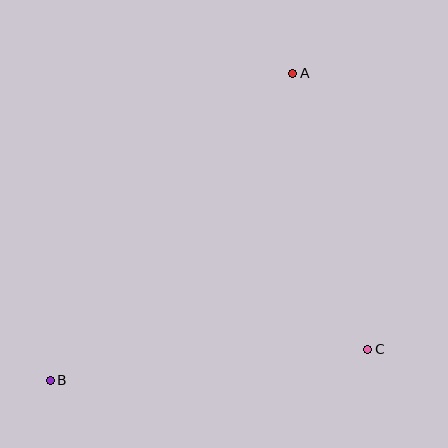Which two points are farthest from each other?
Points A and B are farthest from each other.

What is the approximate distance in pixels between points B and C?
The distance between B and C is approximately 319 pixels.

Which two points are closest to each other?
Points A and C are closest to each other.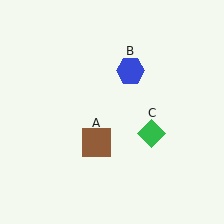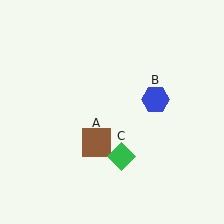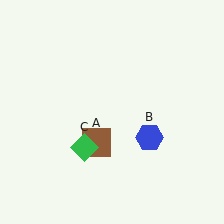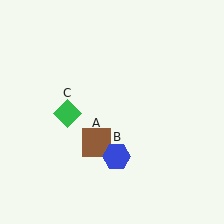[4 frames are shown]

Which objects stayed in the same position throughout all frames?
Brown square (object A) remained stationary.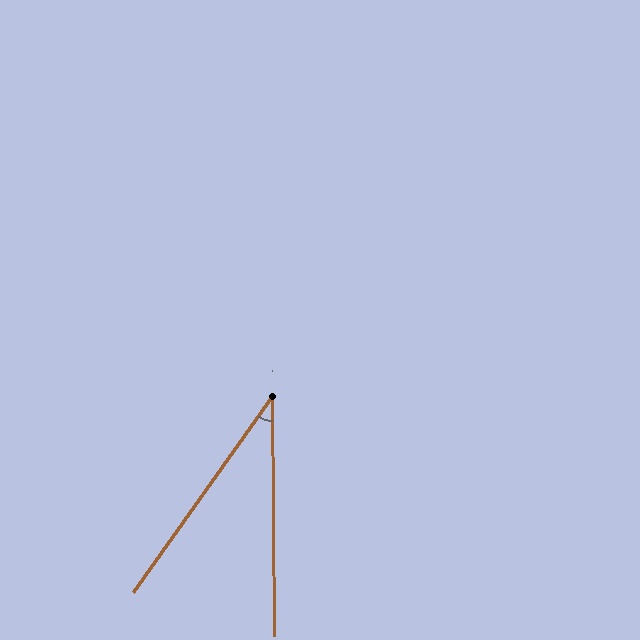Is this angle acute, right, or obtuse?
It is acute.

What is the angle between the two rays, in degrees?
Approximately 36 degrees.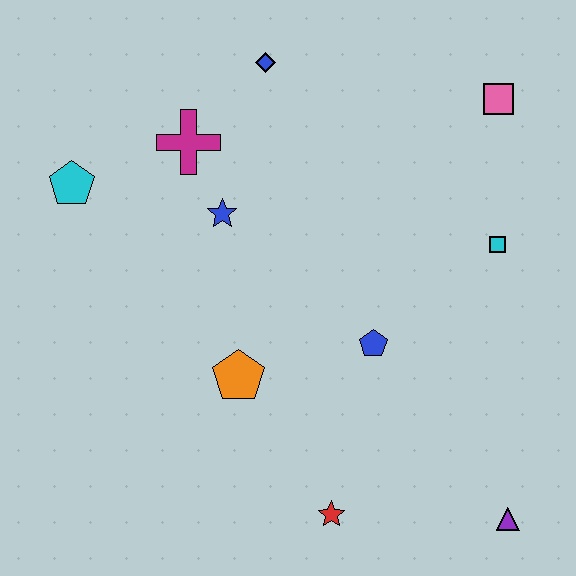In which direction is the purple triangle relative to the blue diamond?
The purple triangle is below the blue diamond.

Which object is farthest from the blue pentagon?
The cyan pentagon is farthest from the blue pentagon.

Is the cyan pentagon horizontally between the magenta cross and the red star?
No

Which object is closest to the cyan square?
The pink square is closest to the cyan square.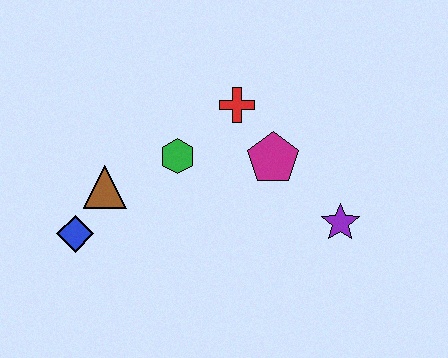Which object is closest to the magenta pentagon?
The red cross is closest to the magenta pentagon.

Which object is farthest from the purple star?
The blue diamond is farthest from the purple star.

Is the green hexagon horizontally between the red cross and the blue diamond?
Yes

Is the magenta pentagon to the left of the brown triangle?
No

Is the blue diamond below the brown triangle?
Yes